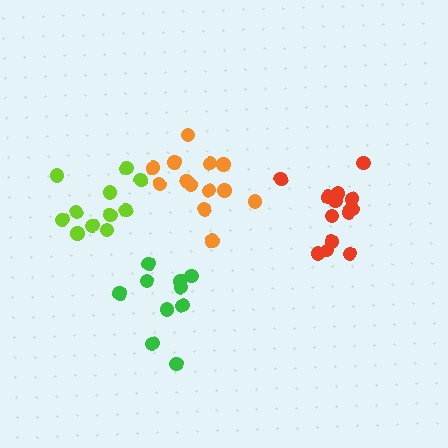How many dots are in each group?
Group 1: 13 dots, Group 2: 10 dots, Group 3: 13 dots, Group 4: 11 dots (47 total).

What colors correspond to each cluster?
The clusters are colored: red, green, orange, lime.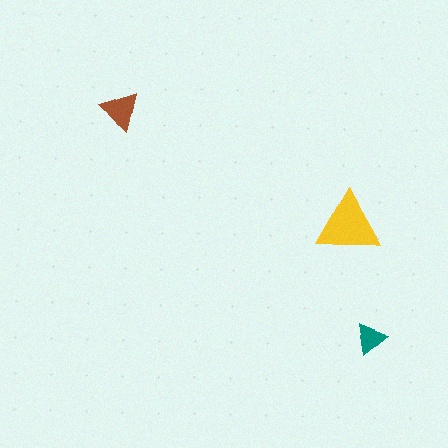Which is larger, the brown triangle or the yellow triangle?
The yellow one.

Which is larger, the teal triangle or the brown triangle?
The brown one.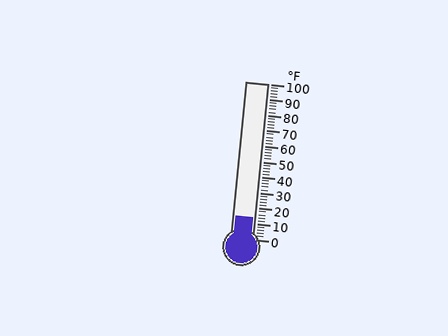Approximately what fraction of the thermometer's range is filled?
The thermometer is filled to approximately 15% of its range.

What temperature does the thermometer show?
The thermometer shows approximately 14°F.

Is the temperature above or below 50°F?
The temperature is below 50°F.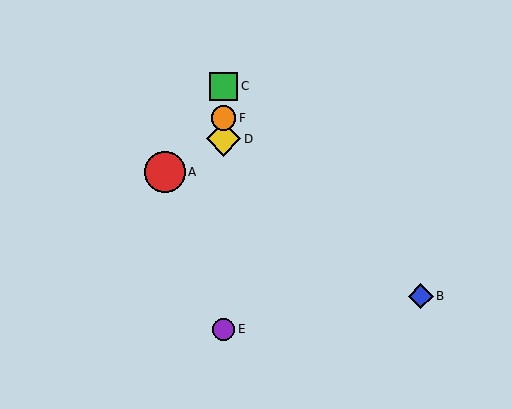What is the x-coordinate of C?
Object C is at x≈224.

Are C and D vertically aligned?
Yes, both are at x≈224.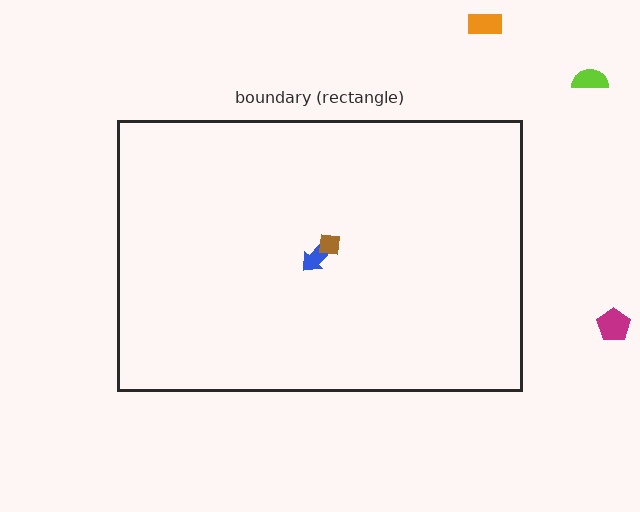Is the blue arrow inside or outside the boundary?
Inside.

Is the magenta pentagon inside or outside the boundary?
Outside.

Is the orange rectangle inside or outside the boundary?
Outside.